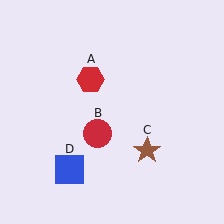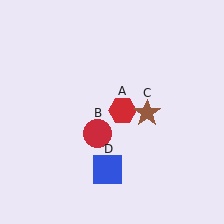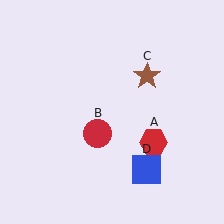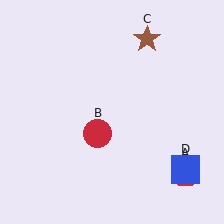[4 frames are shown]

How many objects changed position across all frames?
3 objects changed position: red hexagon (object A), brown star (object C), blue square (object D).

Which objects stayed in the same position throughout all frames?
Red circle (object B) remained stationary.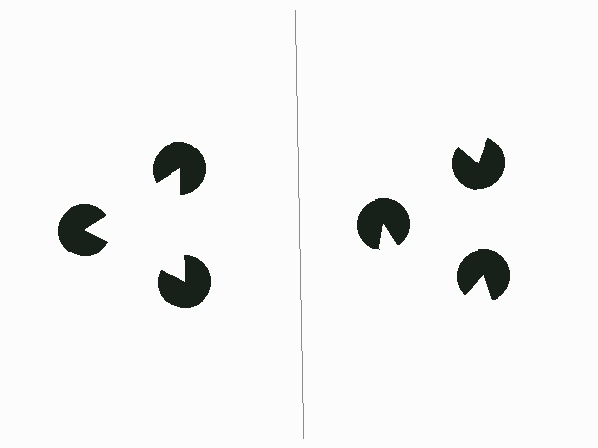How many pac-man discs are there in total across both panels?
6 — 3 on each side.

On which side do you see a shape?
An illusory triangle appears on the left side. On the right side the wedge cuts are rotated, so no coherent shape forms.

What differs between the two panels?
The pac-man discs are positioned identically on both sides; only the wedge orientations differ. On the left they align to a triangle; on the right they are misaligned.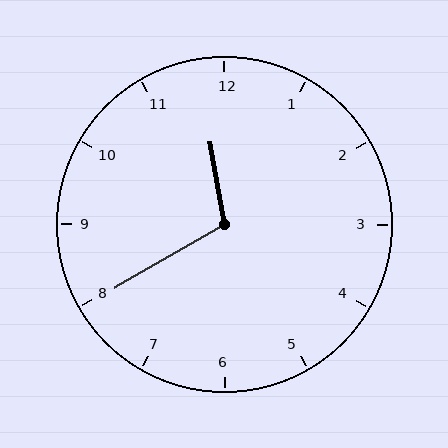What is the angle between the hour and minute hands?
Approximately 110 degrees.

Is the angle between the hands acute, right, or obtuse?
It is obtuse.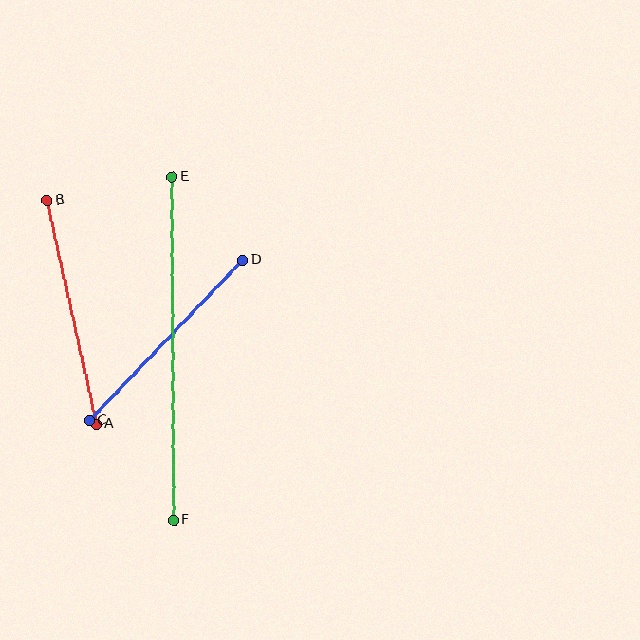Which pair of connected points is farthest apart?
Points E and F are farthest apart.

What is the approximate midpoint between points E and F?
The midpoint is at approximately (173, 349) pixels.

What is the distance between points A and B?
The distance is approximately 229 pixels.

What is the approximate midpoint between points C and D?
The midpoint is at approximately (166, 340) pixels.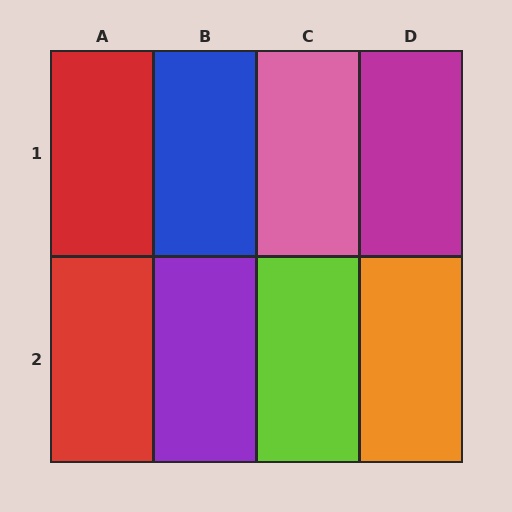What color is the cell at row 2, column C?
Lime.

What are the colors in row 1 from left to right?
Red, blue, pink, magenta.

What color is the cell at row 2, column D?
Orange.